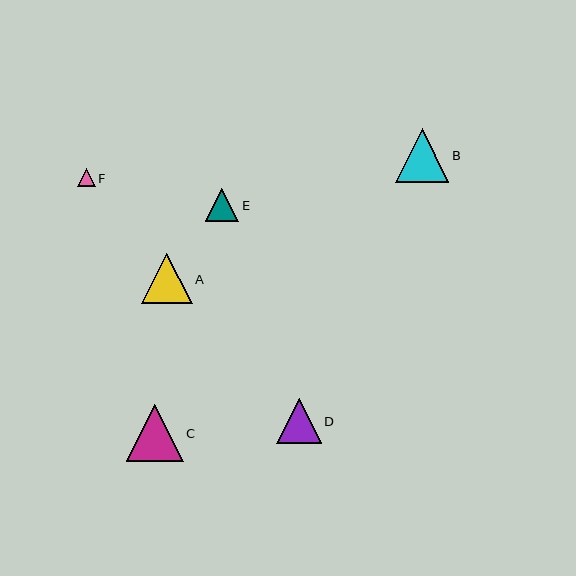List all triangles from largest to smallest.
From largest to smallest: C, B, A, D, E, F.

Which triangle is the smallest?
Triangle F is the smallest with a size of approximately 18 pixels.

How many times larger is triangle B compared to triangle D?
Triangle B is approximately 1.2 times the size of triangle D.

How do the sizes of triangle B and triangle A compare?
Triangle B and triangle A are approximately the same size.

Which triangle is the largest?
Triangle C is the largest with a size of approximately 57 pixels.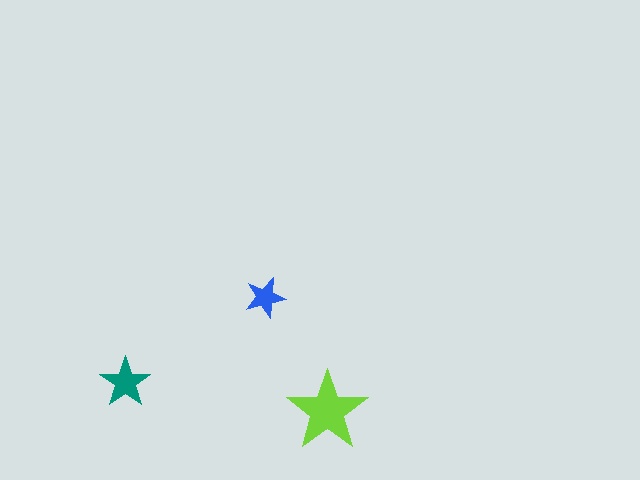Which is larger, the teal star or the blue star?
The teal one.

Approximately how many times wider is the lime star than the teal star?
About 1.5 times wider.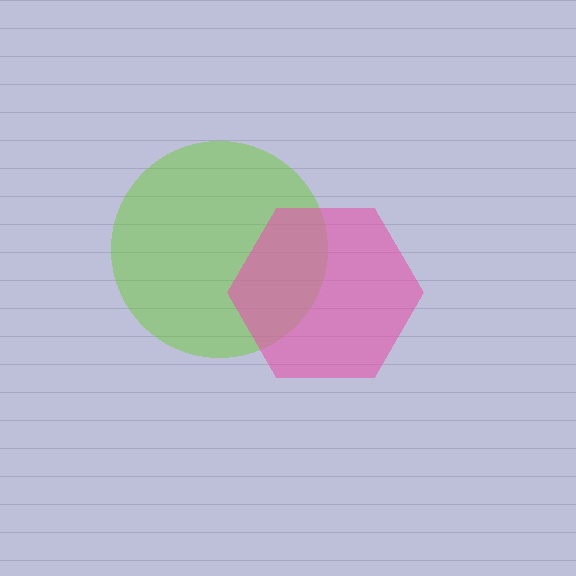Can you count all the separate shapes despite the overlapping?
Yes, there are 2 separate shapes.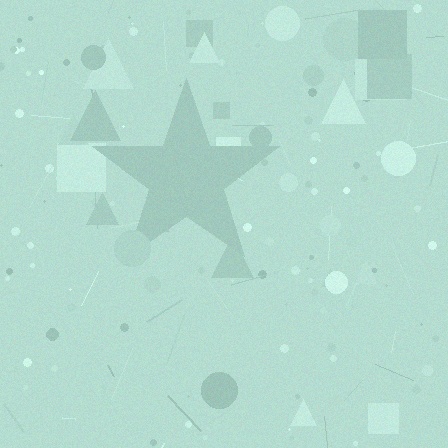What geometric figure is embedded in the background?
A star is embedded in the background.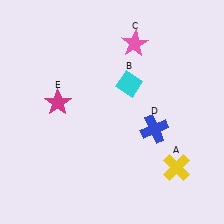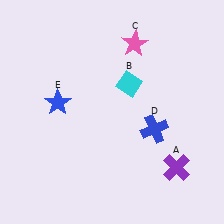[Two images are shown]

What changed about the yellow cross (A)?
In Image 1, A is yellow. In Image 2, it changed to purple.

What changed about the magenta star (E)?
In Image 1, E is magenta. In Image 2, it changed to blue.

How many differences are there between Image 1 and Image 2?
There are 2 differences between the two images.